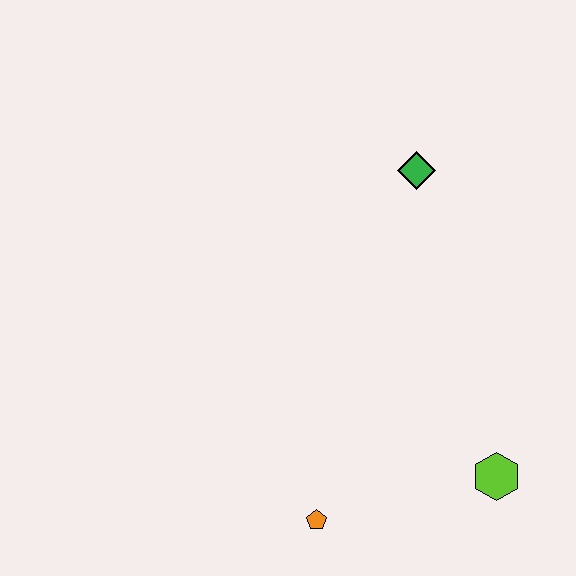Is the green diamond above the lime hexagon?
Yes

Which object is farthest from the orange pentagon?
The green diamond is farthest from the orange pentagon.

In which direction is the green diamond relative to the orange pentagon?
The green diamond is above the orange pentagon.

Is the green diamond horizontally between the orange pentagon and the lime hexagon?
Yes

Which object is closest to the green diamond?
The lime hexagon is closest to the green diamond.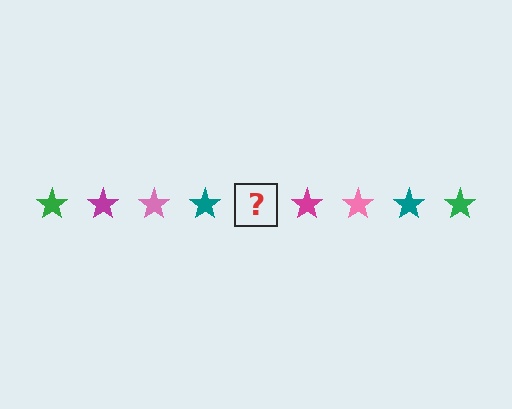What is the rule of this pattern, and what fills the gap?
The rule is that the pattern cycles through green, magenta, pink, teal stars. The gap should be filled with a green star.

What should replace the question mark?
The question mark should be replaced with a green star.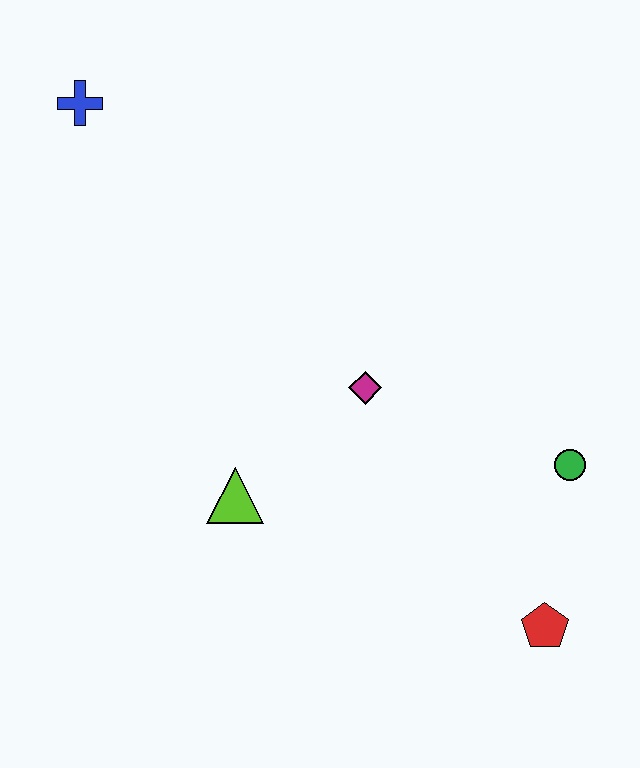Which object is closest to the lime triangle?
The magenta diamond is closest to the lime triangle.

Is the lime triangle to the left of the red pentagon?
Yes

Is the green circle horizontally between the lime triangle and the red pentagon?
No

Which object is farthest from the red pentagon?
The blue cross is farthest from the red pentagon.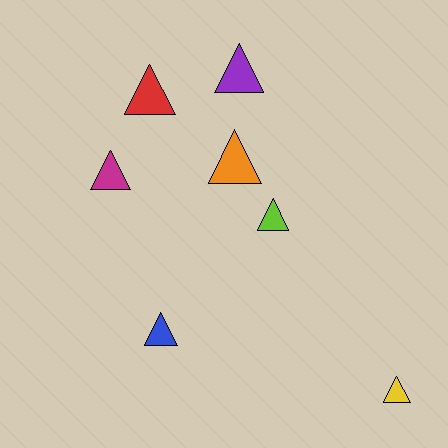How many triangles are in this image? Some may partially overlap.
There are 7 triangles.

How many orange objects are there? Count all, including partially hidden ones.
There is 1 orange object.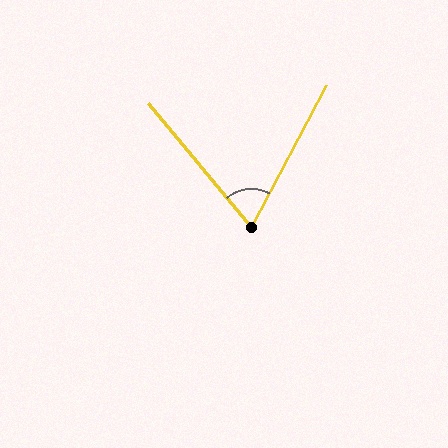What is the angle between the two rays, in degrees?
Approximately 67 degrees.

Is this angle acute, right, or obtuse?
It is acute.